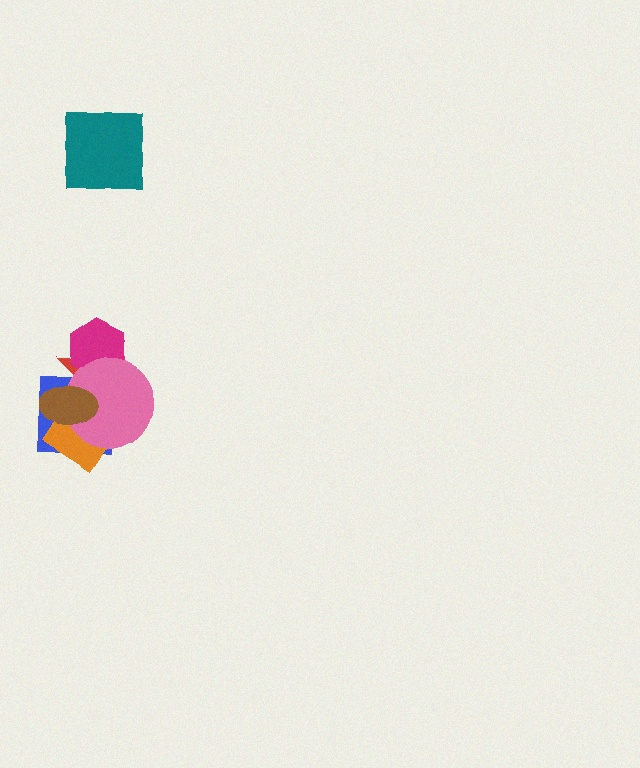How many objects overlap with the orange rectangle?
3 objects overlap with the orange rectangle.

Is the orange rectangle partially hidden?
Yes, it is partially covered by another shape.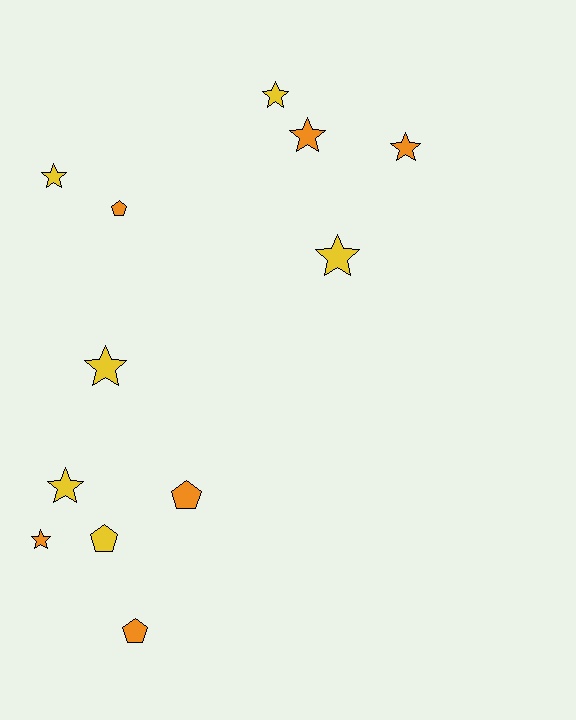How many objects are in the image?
There are 12 objects.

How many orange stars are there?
There are 3 orange stars.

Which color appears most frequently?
Yellow, with 6 objects.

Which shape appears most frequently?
Star, with 8 objects.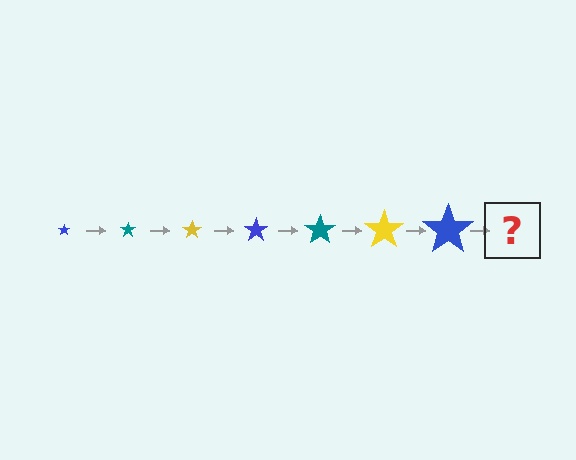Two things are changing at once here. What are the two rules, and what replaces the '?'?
The two rules are that the star grows larger each step and the color cycles through blue, teal, and yellow. The '?' should be a teal star, larger than the previous one.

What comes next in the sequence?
The next element should be a teal star, larger than the previous one.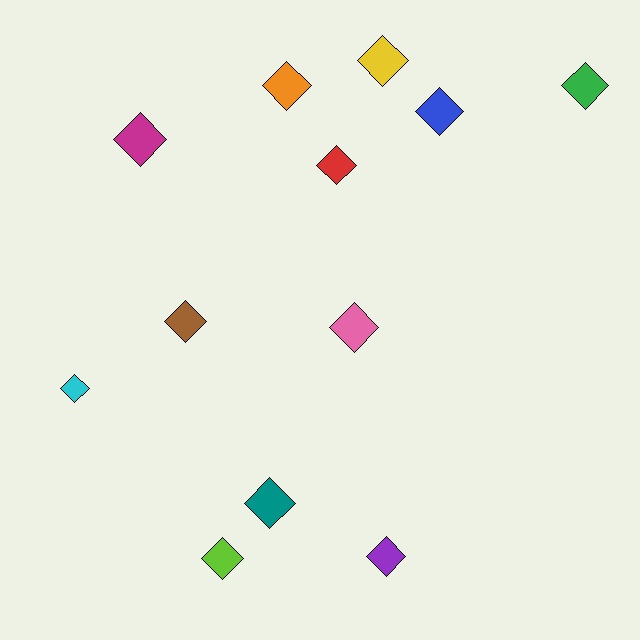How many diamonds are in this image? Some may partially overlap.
There are 12 diamonds.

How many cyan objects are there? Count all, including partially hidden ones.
There is 1 cyan object.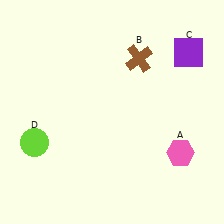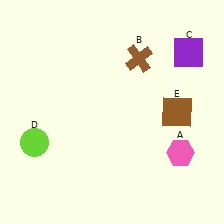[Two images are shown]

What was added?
A brown square (E) was added in Image 2.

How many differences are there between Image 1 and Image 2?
There is 1 difference between the two images.